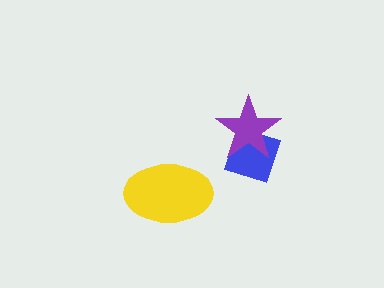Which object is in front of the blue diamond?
The purple star is in front of the blue diamond.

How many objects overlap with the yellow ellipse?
0 objects overlap with the yellow ellipse.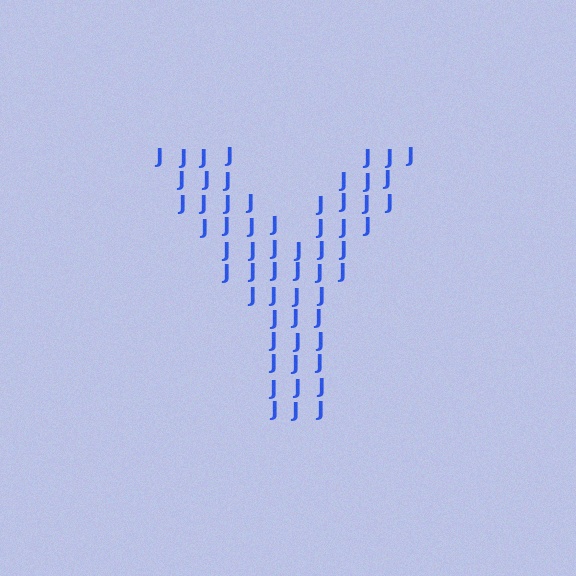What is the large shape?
The large shape is the letter Y.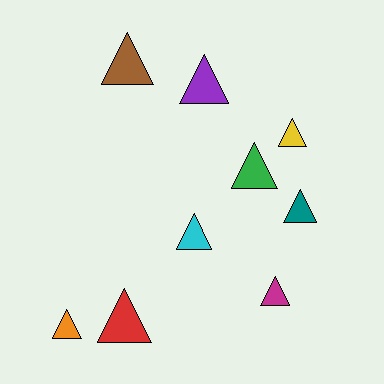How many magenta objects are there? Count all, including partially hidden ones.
There is 1 magenta object.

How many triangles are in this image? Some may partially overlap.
There are 9 triangles.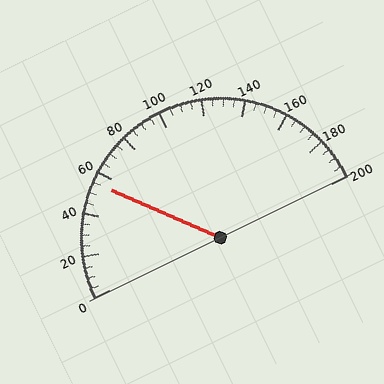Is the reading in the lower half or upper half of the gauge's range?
The reading is in the lower half of the range (0 to 200).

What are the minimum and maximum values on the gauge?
The gauge ranges from 0 to 200.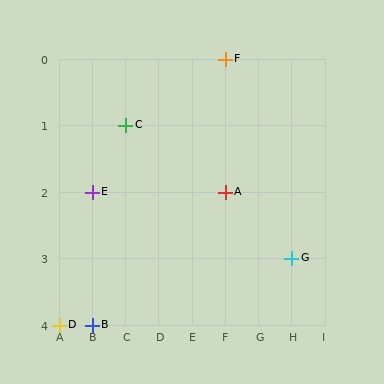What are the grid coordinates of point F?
Point F is at grid coordinates (F, 0).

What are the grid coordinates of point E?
Point E is at grid coordinates (B, 2).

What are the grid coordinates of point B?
Point B is at grid coordinates (B, 4).